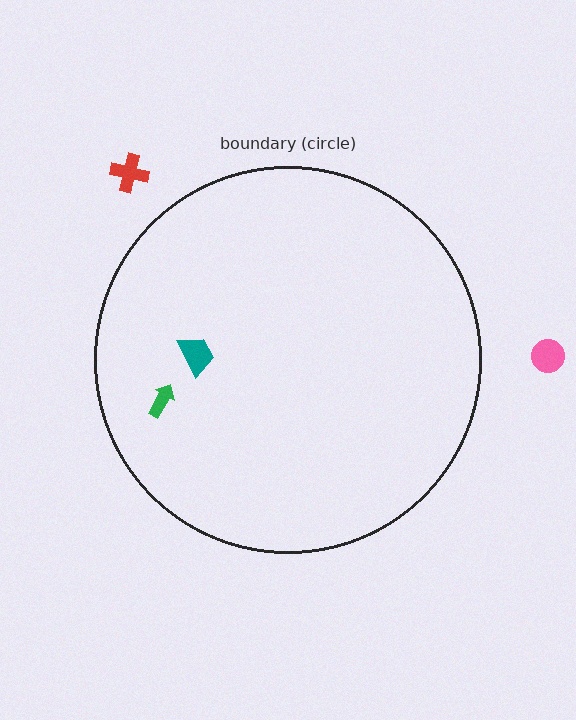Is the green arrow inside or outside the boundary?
Inside.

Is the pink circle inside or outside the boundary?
Outside.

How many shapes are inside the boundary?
2 inside, 2 outside.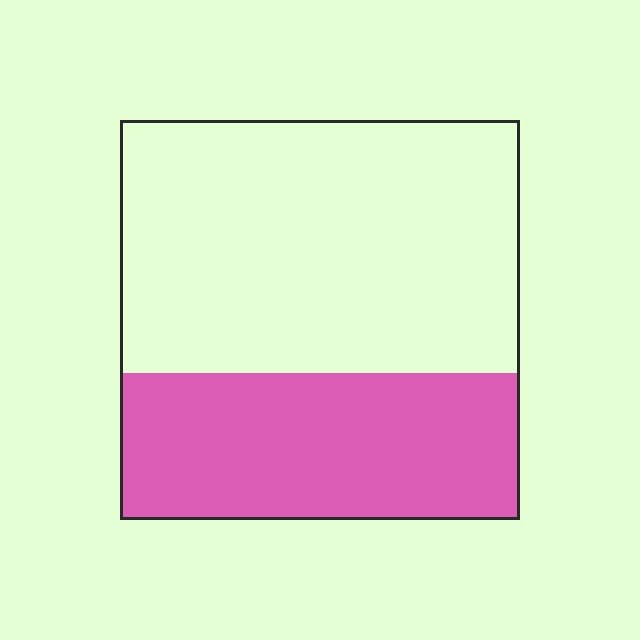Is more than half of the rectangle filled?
No.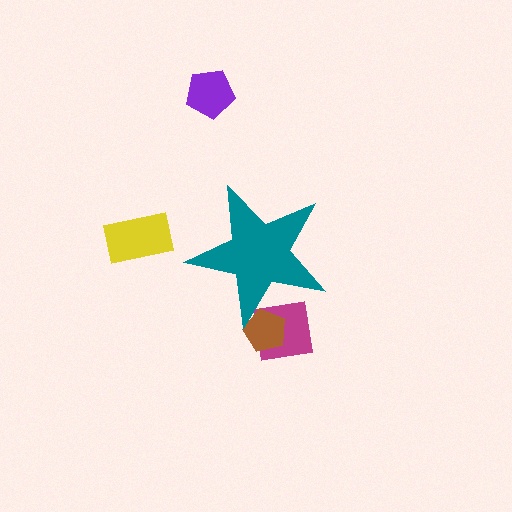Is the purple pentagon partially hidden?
No, the purple pentagon is fully visible.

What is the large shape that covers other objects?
A teal star.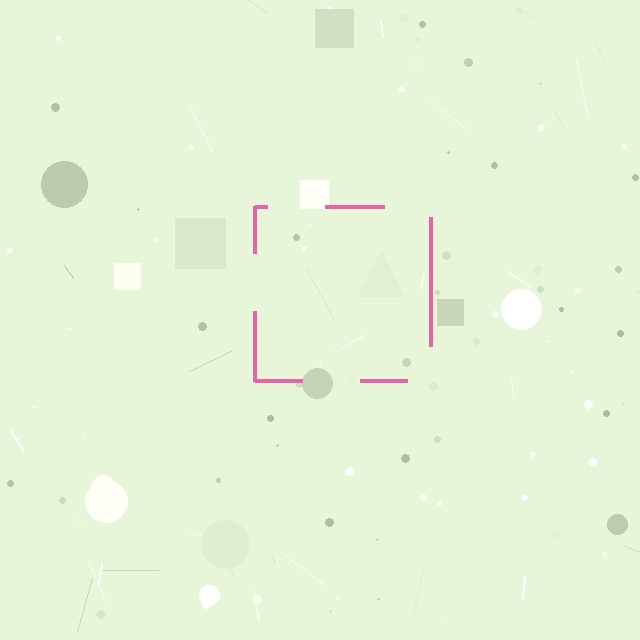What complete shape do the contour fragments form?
The contour fragments form a square.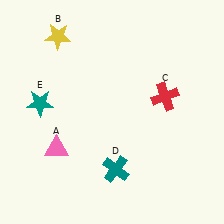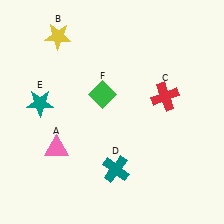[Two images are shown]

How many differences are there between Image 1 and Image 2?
There is 1 difference between the two images.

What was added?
A green diamond (F) was added in Image 2.